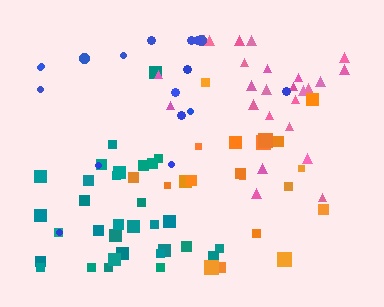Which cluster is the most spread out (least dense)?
Orange.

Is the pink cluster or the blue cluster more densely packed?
Pink.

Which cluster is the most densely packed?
Teal.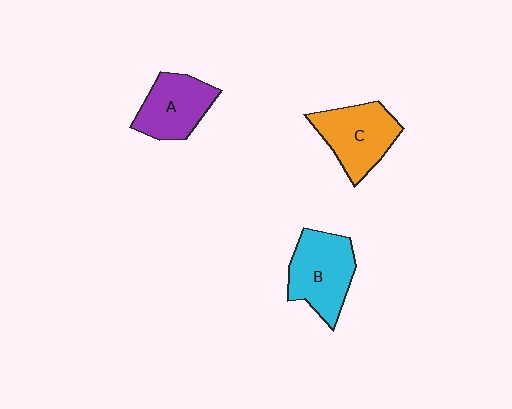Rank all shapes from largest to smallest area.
From largest to smallest: B (cyan), C (orange), A (purple).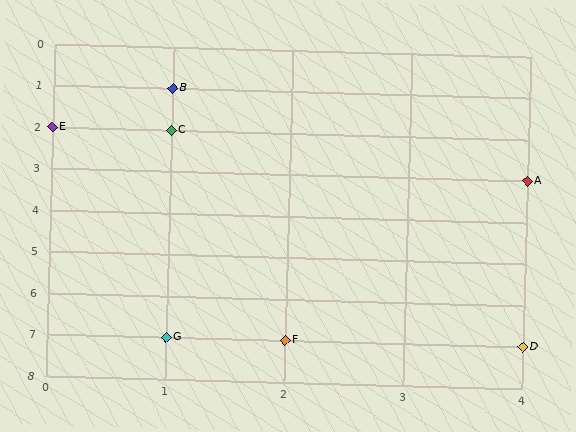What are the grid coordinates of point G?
Point G is at grid coordinates (1, 7).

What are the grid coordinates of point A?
Point A is at grid coordinates (4, 3).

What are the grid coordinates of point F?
Point F is at grid coordinates (2, 7).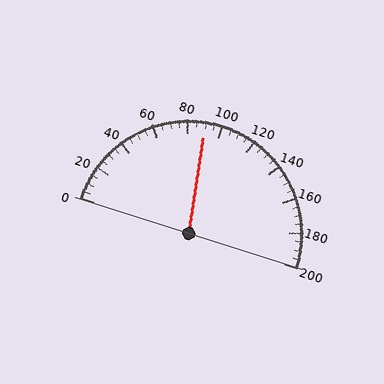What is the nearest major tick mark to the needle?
The nearest major tick mark is 80.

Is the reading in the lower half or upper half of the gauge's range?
The reading is in the lower half of the range (0 to 200).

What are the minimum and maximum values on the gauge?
The gauge ranges from 0 to 200.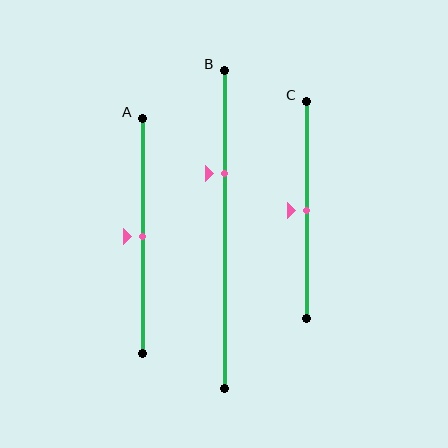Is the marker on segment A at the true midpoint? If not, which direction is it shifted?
Yes, the marker on segment A is at the true midpoint.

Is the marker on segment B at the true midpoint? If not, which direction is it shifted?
No, the marker on segment B is shifted upward by about 18% of the segment length.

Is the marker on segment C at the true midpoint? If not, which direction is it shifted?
Yes, the marker on segment C is at the true midpoint.